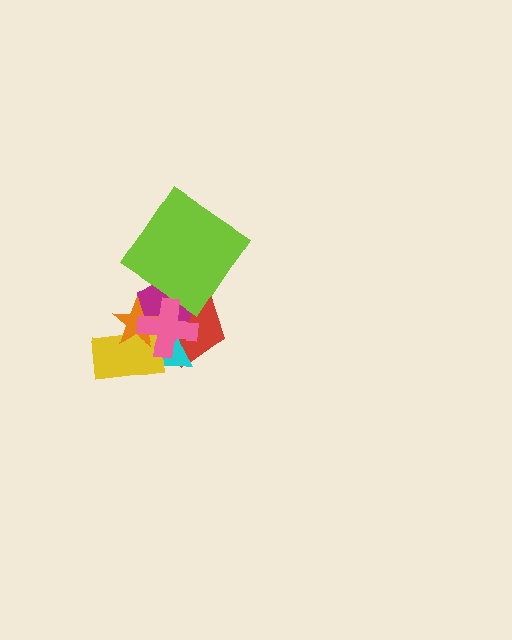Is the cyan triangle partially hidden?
Yes, it is partially covered by another shape.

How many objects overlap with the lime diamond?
2 objects overlap with the lime diamond.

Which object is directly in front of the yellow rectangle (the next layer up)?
The orange star is directly in front of the yellow rectangle.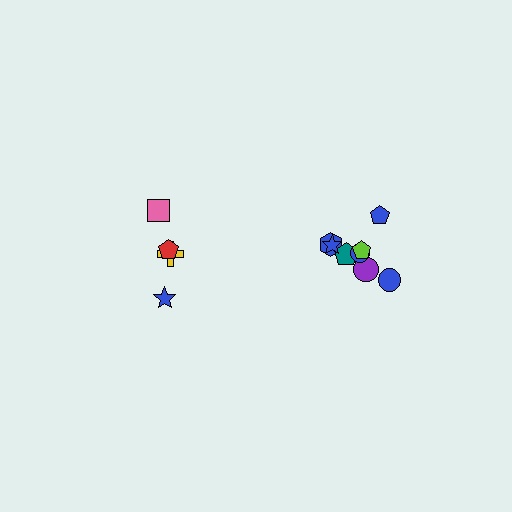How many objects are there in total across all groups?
There are 12 objects.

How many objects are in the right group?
There are 8 objects.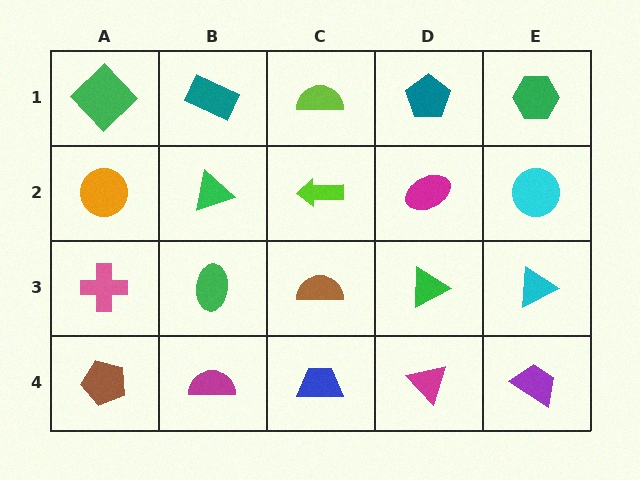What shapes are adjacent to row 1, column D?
A magenta ellipse (row 2, column D), a lime semicircle (row 1, column C), a green hexagon (row 1, column E).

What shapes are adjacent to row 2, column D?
A teal pentagon (row 1, column D), a green triangle (row 3, column D), a lime arrow (row 2, column C), a cyan circle (row 2, column E).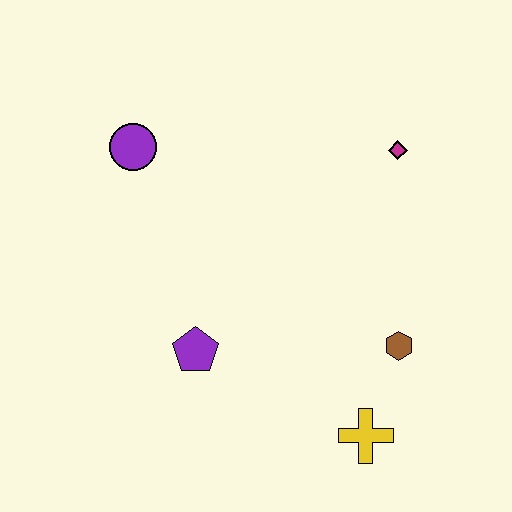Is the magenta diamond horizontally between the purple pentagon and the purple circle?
No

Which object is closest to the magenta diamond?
The brown hexagon is closest to the magenta diamond.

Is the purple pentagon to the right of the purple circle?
Yes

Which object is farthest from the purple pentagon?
The magenta diamond is farthest from the purple pentagon.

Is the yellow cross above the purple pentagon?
No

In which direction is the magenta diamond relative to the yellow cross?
The magenta diamond is above the yellow cross.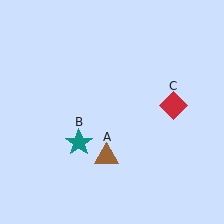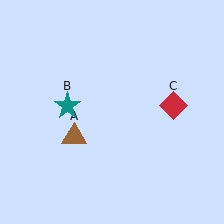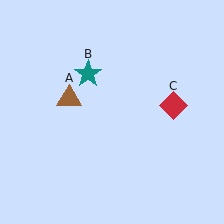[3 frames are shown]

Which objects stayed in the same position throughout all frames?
Red diamond (object C) remained stationary.